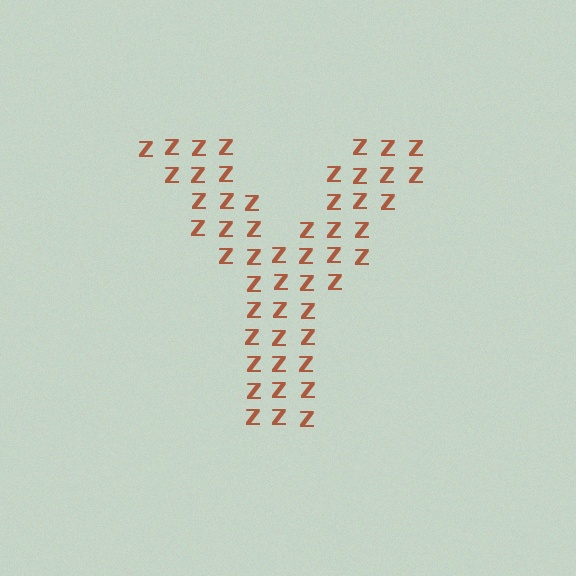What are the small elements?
The small elements are letter Z's.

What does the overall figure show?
The overall figure shows the letter Y.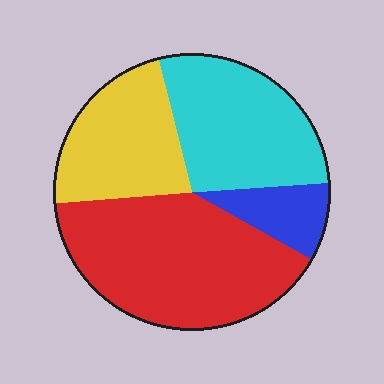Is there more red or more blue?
Red.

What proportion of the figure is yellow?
Yellow takes up less than a quarter of the figure.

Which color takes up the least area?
Blue, at roughly 10%.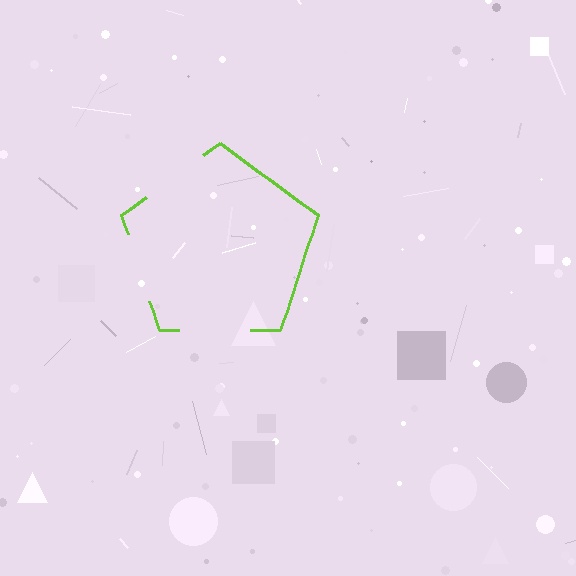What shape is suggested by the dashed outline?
The dashed outline suggests a pentagon.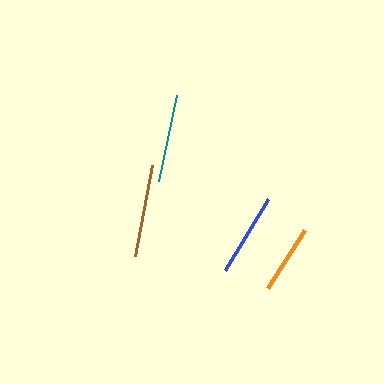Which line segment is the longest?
The brown line is the longest at approximately 92 pixels.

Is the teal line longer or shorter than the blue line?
The teal line is longer than the blue line.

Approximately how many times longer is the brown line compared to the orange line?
The brown line is approximately 1.3 times the length of the orange line.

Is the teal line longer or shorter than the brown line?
The brown line is longer than the teal line.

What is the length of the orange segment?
The orange segment is approximately 69 pixels long.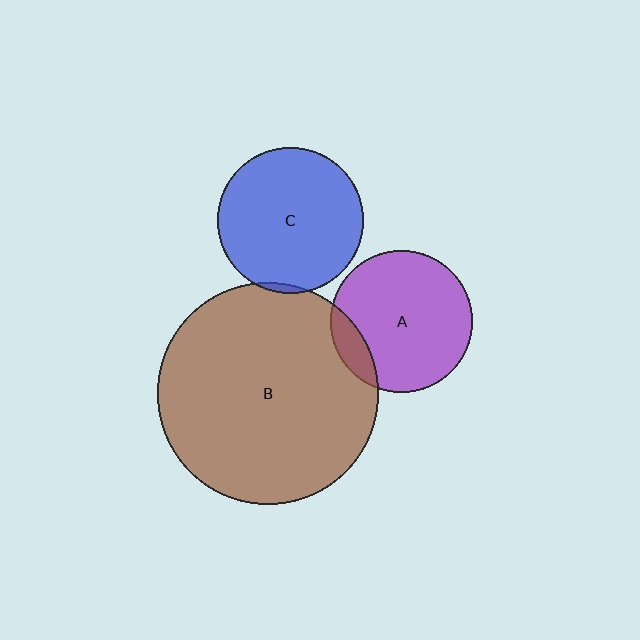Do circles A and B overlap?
Yes.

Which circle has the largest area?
Circle B (brown).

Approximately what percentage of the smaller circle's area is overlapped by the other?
Approximately 15%.